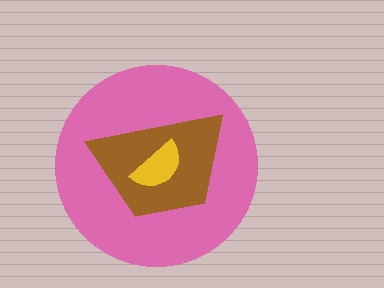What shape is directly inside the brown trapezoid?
The yellow semicircle.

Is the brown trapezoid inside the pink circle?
Yes.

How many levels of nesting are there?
3.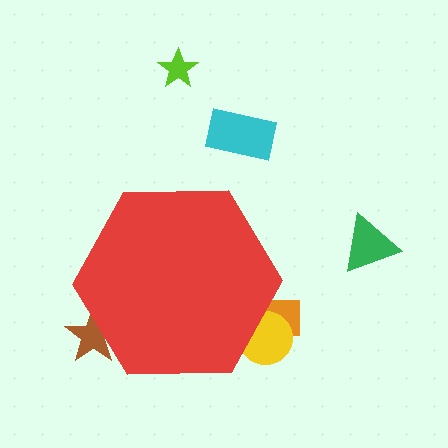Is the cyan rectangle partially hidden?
No, the cyan rectangle is fully visible.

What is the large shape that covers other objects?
A red hexagon.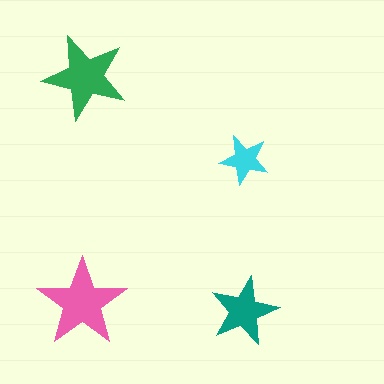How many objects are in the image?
There are 4 objects in the image.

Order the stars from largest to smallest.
the pink one, the green one, the teal one, the cyan one.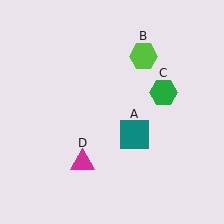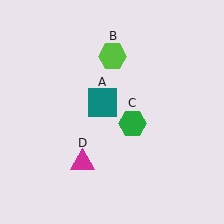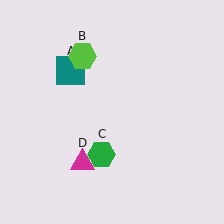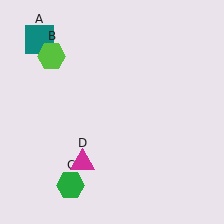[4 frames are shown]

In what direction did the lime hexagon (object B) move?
The lime hexagon (object B) moved left.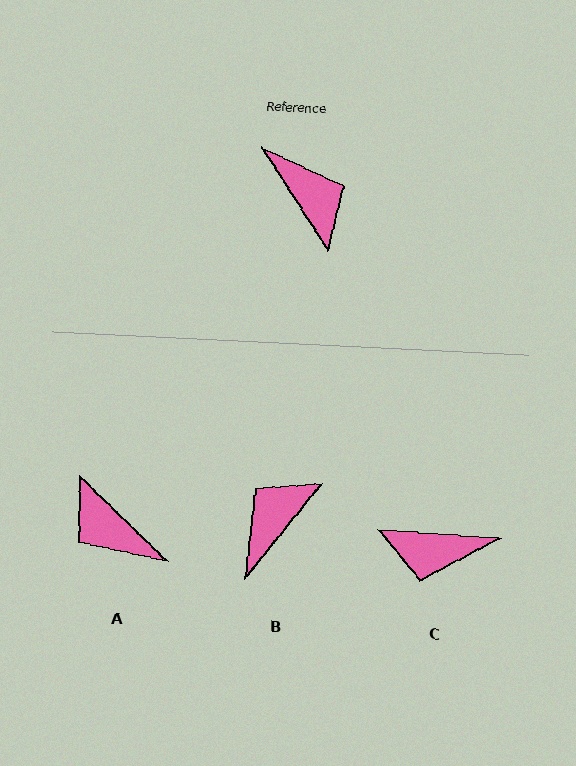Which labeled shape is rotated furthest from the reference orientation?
A, about 167 degrees away.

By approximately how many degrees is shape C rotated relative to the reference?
Approximately 127 degrees clockwise.